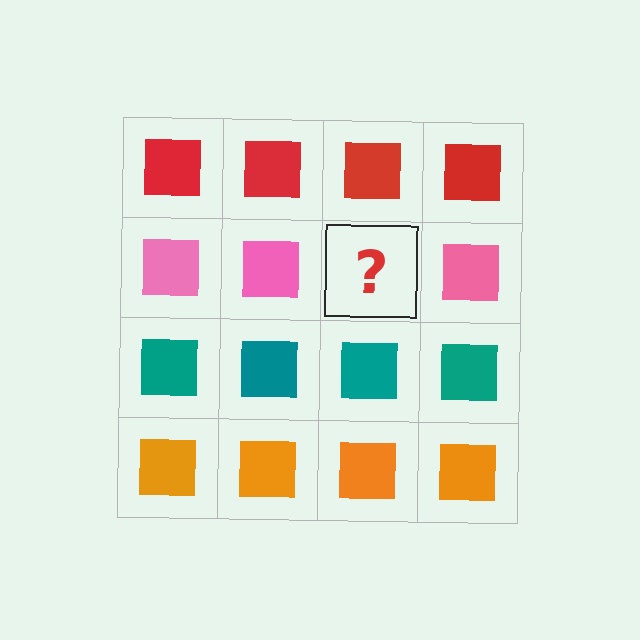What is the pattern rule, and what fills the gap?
The rule is that each row has a consistent color. The gap should be filled with a pink square.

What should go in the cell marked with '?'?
The missing cell should contain a pink square.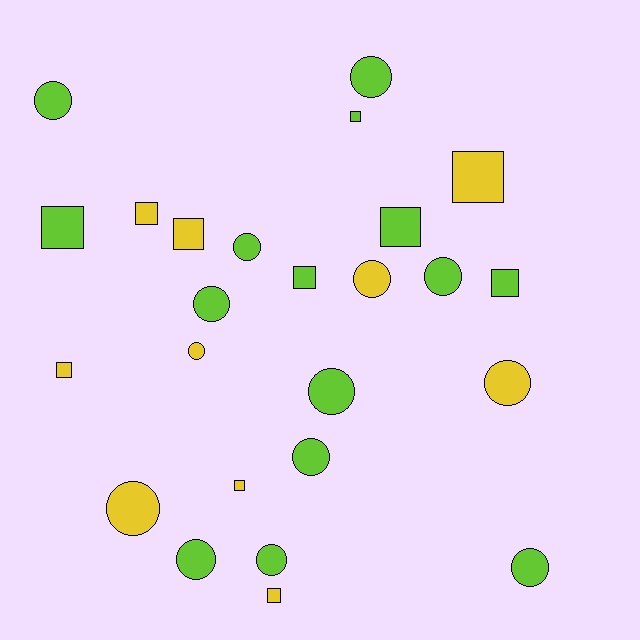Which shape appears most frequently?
Circle, with 14 objects.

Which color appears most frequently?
Lime, with 15 objects.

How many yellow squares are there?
There are 6 yellow squares.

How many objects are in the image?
There are 25 objects.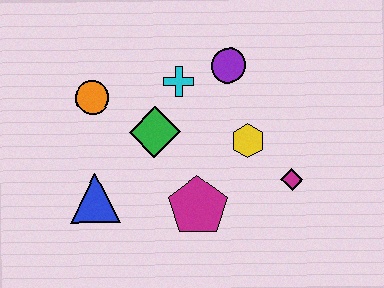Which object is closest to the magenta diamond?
The yellow hexagon is closest to the magenta diamond.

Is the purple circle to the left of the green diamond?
No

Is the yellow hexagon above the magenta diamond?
Yes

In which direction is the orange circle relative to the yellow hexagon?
The orange circle is to the left of the yellow hexagon.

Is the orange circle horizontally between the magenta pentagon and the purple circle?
No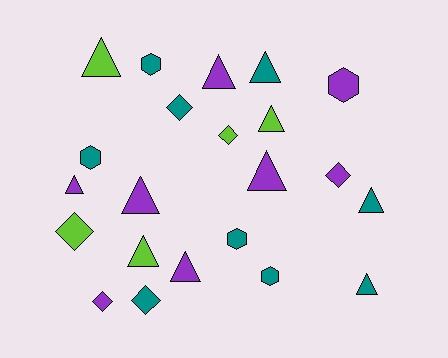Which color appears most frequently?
Teal, with 9 objects.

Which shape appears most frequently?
Triangle, with 11 objects.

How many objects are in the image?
There are 22 objects.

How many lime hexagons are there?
There are no lime hexagons.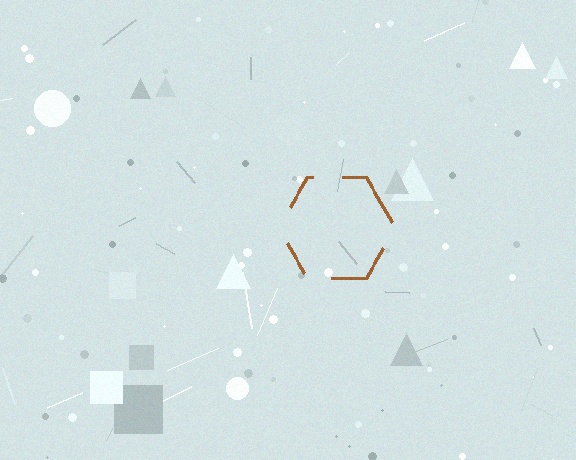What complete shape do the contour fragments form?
The contour fragments form a hexagon.